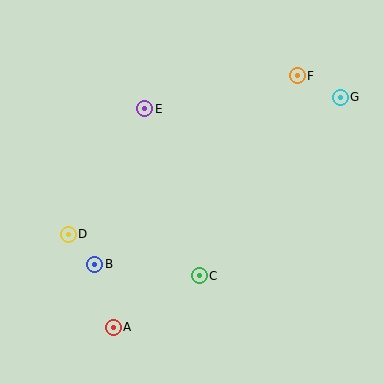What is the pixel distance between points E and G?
The distance between E and G is 195 pixels.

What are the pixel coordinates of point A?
Point A is at (113, 327).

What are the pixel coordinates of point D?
Point D is at (68, 234).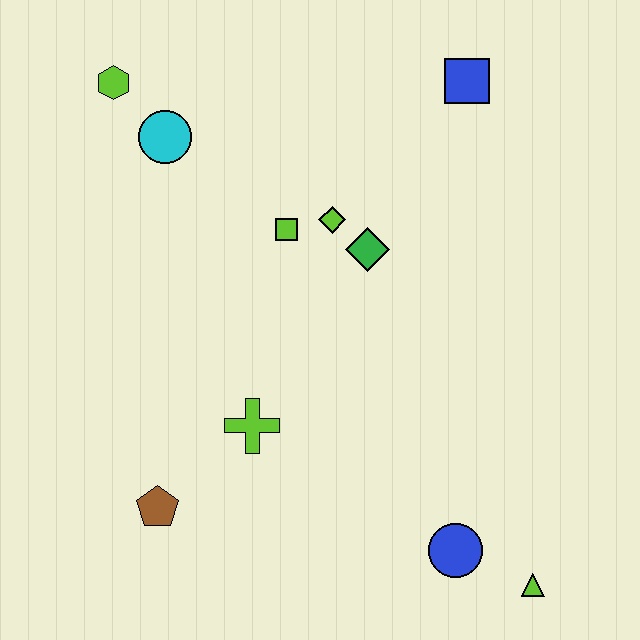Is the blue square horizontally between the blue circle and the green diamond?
No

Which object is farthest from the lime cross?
The blue square is farthest from the lime cross.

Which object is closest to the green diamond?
The lime diamond is closest to the green diamond.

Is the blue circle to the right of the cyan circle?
Yes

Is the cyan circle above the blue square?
No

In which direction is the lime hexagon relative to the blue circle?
The lime hexagon is above the blue circle.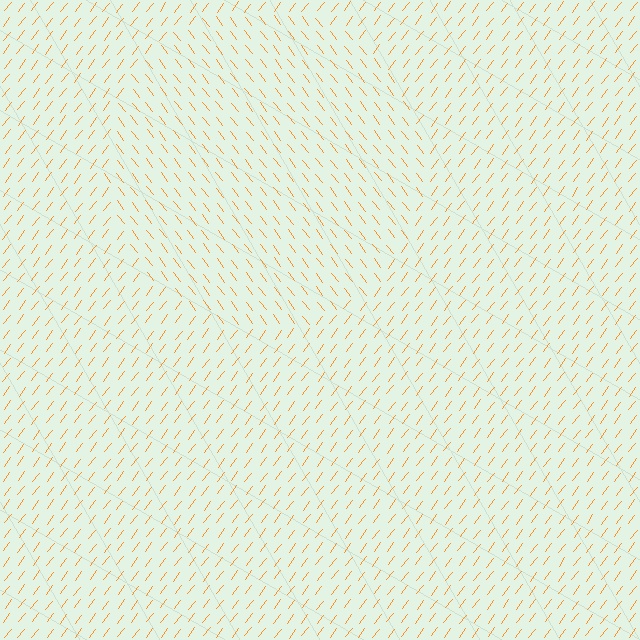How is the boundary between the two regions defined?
The boundary is defined purely by a change in line orientation (approximately 75 degrees difference). All lines are the same color and thickness.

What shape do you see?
I see a circle.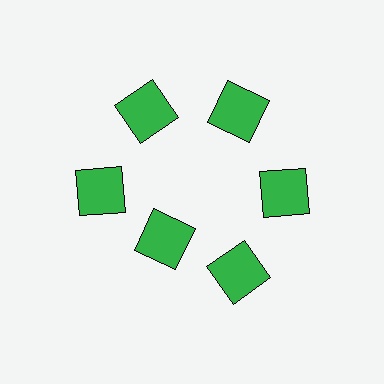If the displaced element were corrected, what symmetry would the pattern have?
It would have 6-fold rotational symmetry — the pattern would map onto itself every 60 degrees.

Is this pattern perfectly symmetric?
No. The 6 green squares are arranged in a ring, but one element near the 7 o'clock position is pulled inward toward the center, breaking the 6-fold rotational symmetry.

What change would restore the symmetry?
The symmetry would be restored by moving it outward, back onto the ring so that all 6 squares sit at equal angles and equal distance from the center.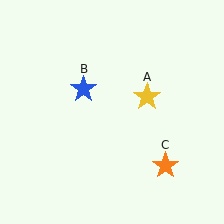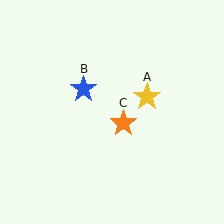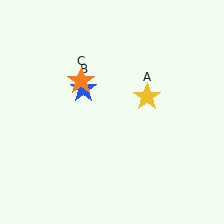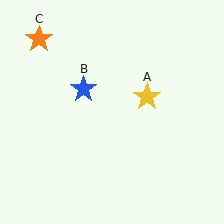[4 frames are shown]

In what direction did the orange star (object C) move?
The orange star (object C) moved up and to the left.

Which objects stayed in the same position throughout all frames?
Yellow star (object A) and blue star (object B) remained stationary.